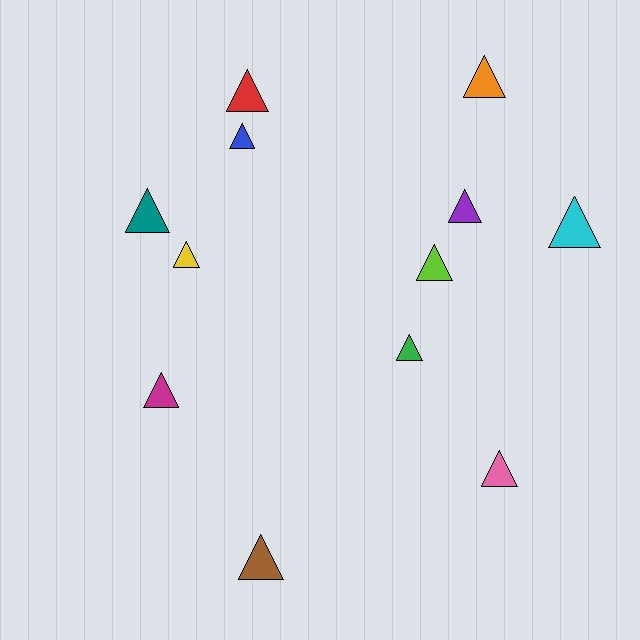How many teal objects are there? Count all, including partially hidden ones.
There is 1 teal object.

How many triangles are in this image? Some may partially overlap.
There are 12 triangles.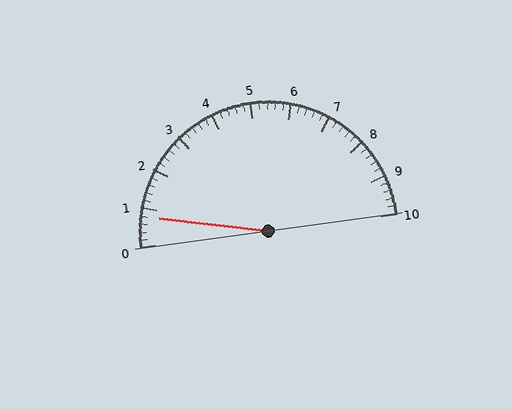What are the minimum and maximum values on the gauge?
The gauge ranges from 0 to 10.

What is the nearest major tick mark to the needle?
The nearest major tick mark is 1.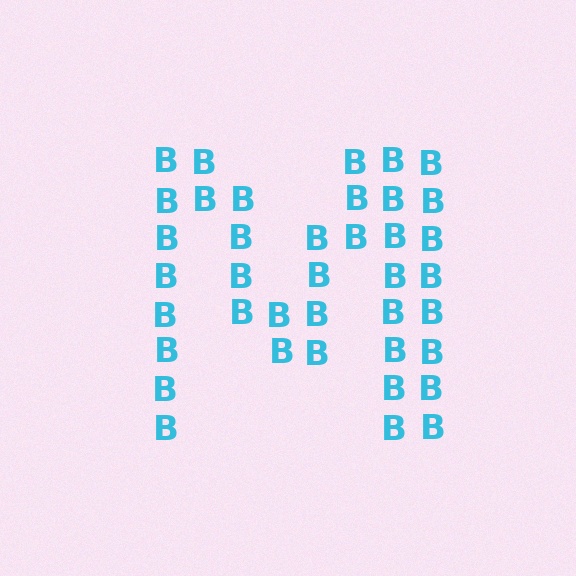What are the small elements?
The small elements are letter B's.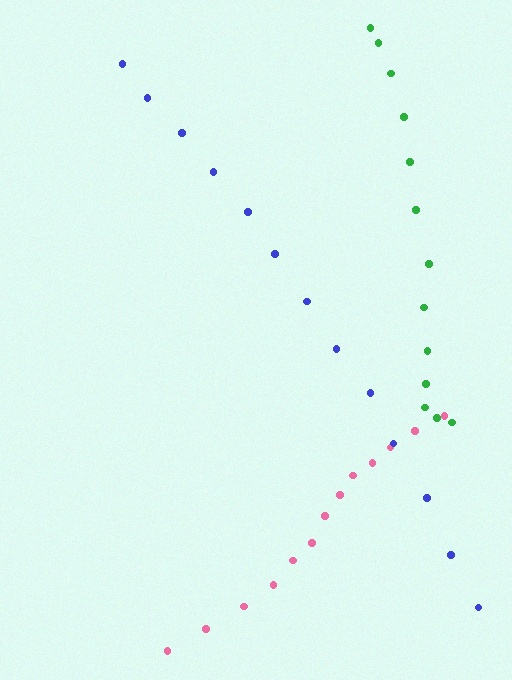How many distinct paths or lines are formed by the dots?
There are 3 distinct paths.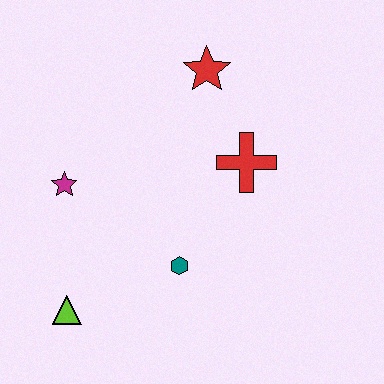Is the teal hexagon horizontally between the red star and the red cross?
No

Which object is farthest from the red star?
The lime triangle is farthest from the red star.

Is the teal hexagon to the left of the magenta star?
No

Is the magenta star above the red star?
No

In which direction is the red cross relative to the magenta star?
The red cross is to the right of the magenta star.